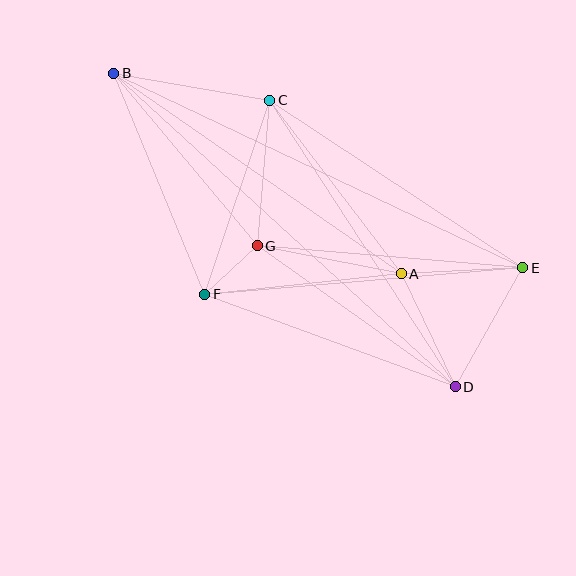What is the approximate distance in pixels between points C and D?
The distance between C and D is approximately 342 pixels.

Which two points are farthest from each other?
Points B and D are farthest from each other.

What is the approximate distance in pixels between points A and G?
The distance between A and G is approximately 147 pixels.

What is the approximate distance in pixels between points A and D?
The distance between A and D is approximately 125 pixels.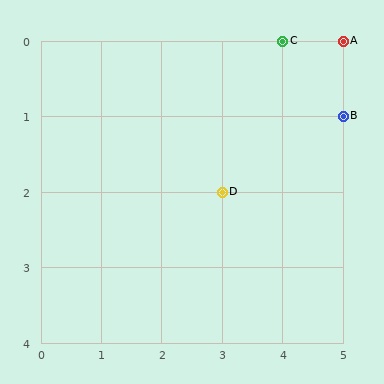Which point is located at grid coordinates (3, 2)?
Point D is at (3, 2).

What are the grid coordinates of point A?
Point A is at grid coordinates (5, 0).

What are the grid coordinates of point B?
Point B is at grid coordinates (5, 1).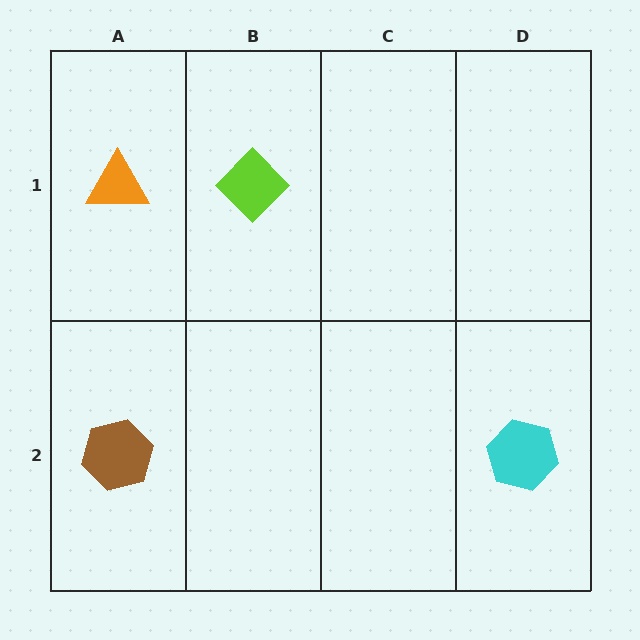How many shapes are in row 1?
2 shapes.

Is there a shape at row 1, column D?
No, that cell is empty.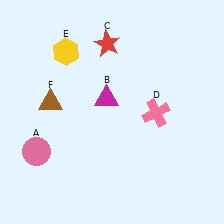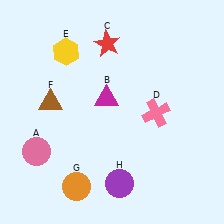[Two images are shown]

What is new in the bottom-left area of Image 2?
An orange circle (G) was added in the bottom-left area of Image 2.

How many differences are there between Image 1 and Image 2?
There are 2 differences between the two images.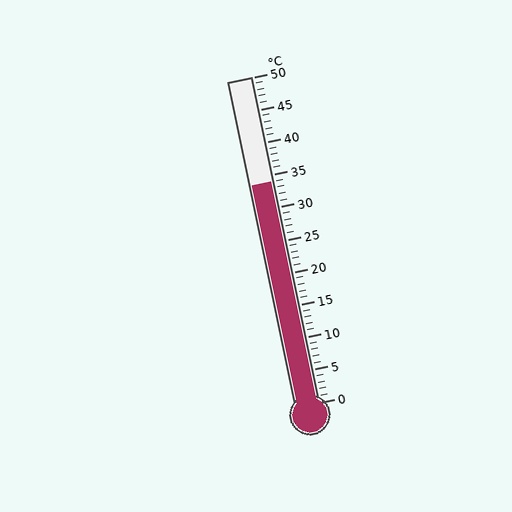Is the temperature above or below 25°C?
The temperature is above 25°C.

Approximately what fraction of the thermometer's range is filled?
The thermometer is filled to approximately 70% of its range.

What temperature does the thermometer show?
The thermometer shows approximately 34°C.